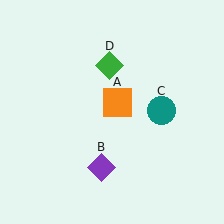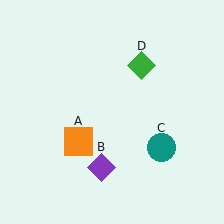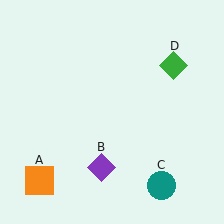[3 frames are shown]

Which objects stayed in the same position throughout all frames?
Purple diamond (object B) remained stationary.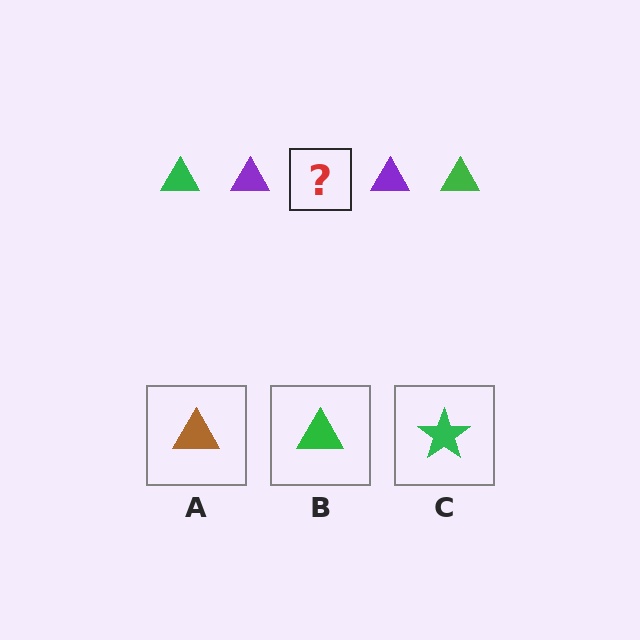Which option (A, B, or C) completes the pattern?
B.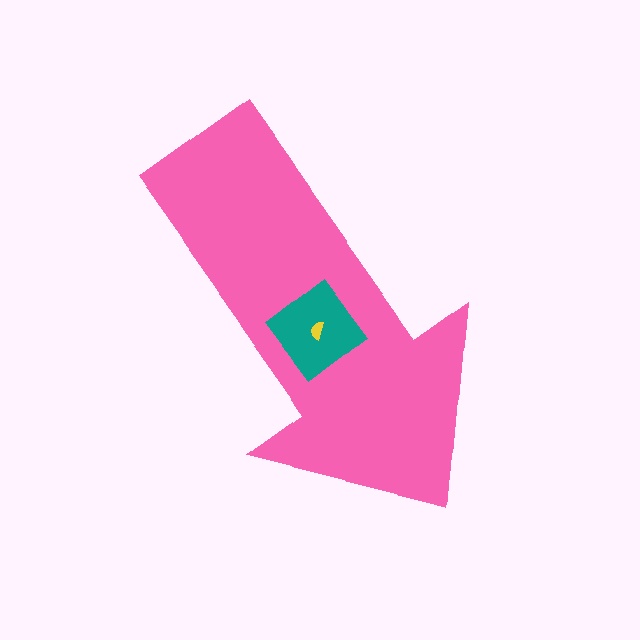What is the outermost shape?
The pink arrow.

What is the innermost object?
The yellow semicircle.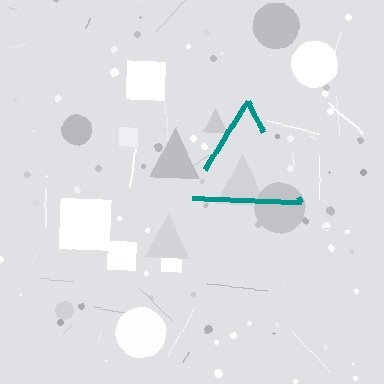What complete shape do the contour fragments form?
The contour fragments form a triangle.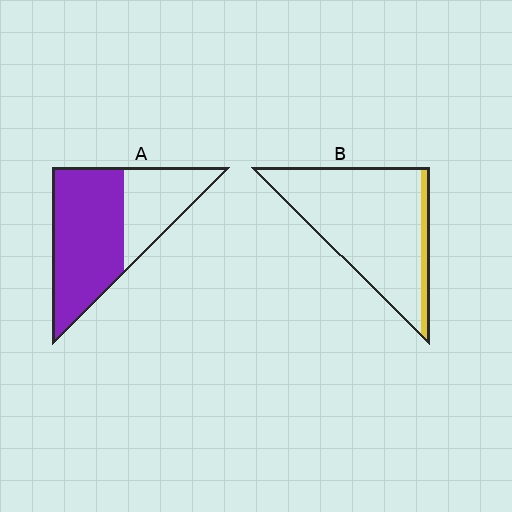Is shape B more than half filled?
No.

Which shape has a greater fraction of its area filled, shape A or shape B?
Shape A.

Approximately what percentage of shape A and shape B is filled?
A is approximately 65% and B is approximately 10%.